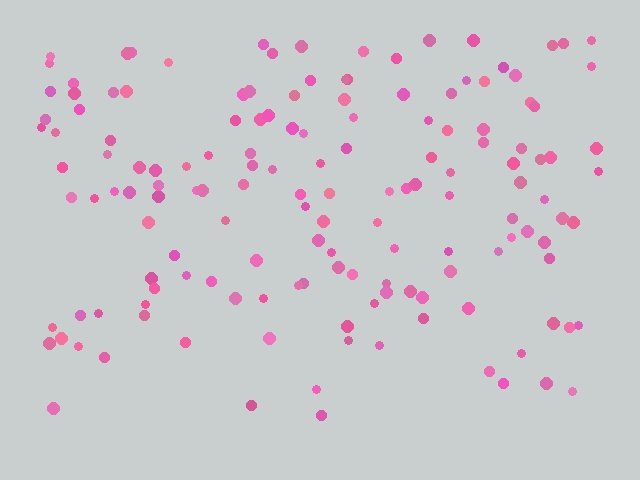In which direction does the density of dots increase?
From bottom to top, with the top side densest.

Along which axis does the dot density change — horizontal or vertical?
Vertical.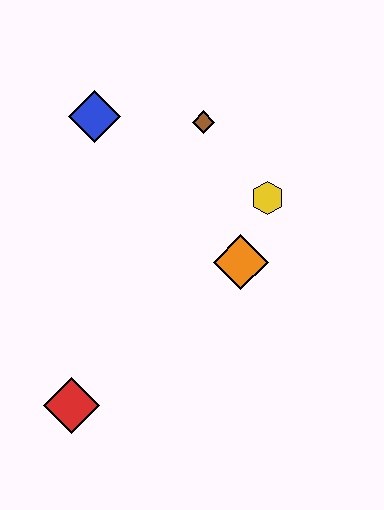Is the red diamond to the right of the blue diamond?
No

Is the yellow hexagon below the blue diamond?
Yes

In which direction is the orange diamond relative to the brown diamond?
The orange diamond is below the brown diamond.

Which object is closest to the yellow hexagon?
The orange diamond is closest to the yellow hexagon.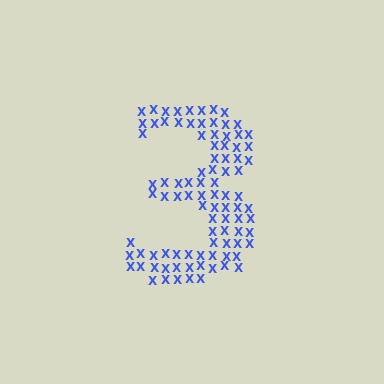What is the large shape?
The large shape is the digit 3.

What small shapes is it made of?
It is made of small letter X's.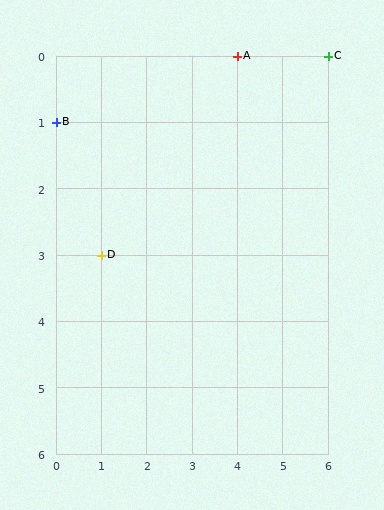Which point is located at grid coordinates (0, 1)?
Point B is at (0, 1).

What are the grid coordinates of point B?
Point B is at grid coordinates (0, 1).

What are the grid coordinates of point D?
Point D is at grid coordinates (1, 3).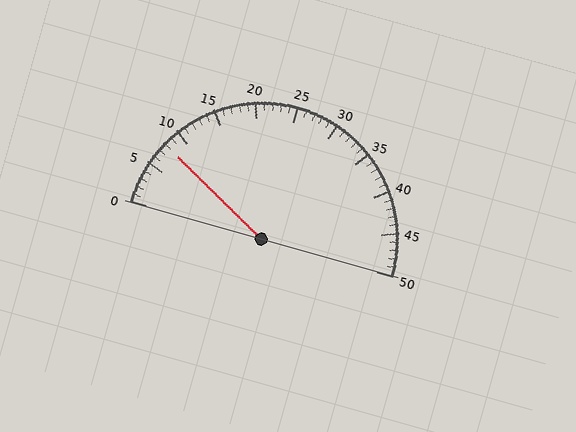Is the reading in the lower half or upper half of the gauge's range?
The reading is in the lower half of the range (0 to 50).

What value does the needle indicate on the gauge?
The needle indicates approximately 8.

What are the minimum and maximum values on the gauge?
The gauge ranges from 0 to 50.